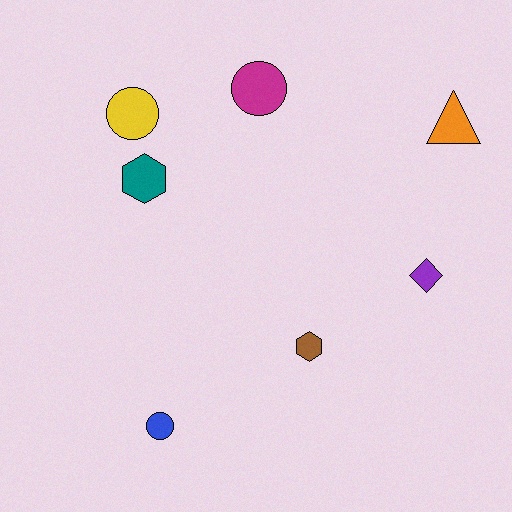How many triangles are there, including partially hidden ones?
There is 1 triangle.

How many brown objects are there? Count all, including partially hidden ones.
There is 1 brown object.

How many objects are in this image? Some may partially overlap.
There are 7 objects.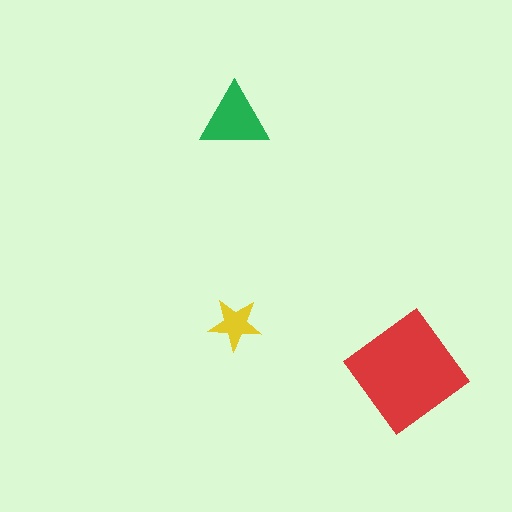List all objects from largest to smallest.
The red diamond, the green triangle, the yellow star.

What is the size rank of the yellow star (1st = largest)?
3rd.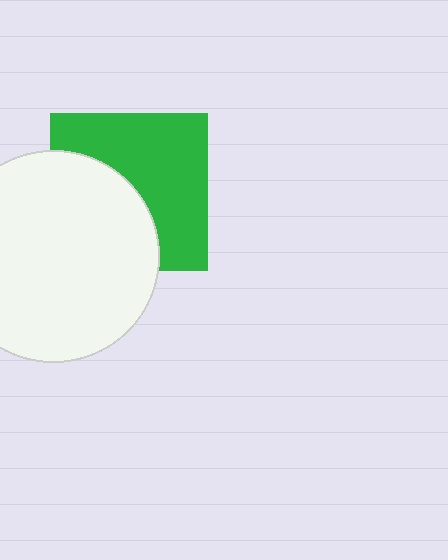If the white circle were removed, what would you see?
You would see the complete green square.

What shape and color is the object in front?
The object in front is a white circle.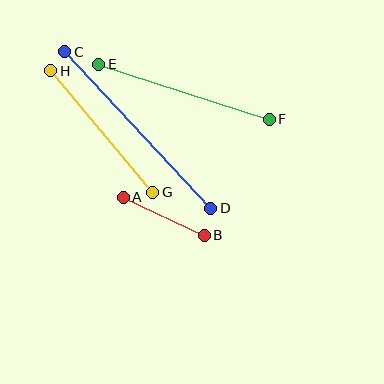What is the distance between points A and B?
The distance is approximately 89 pixels.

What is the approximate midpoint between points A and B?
The midpoint is at approximately (164, 216) pixels.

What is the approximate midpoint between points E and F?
The midpoint is at approximately (184, 92) pixels.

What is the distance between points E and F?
The distance is approximately 179 pixels.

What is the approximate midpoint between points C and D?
The midpoint is at approximately (138, 130) pixels.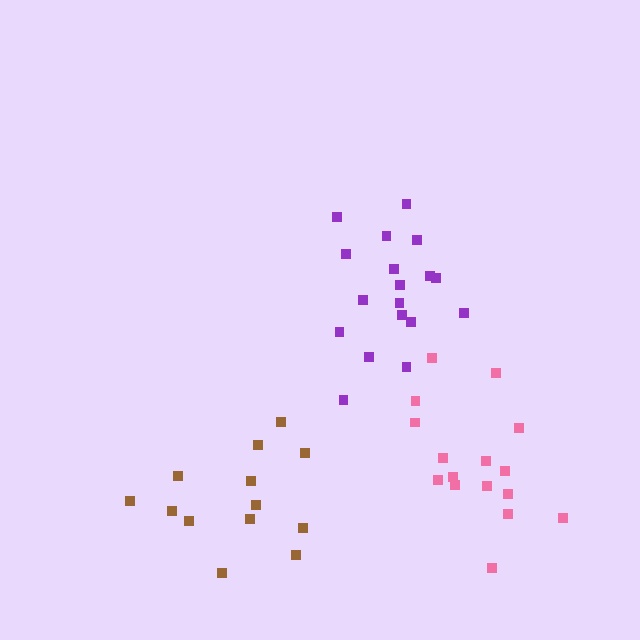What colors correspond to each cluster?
The clusters are colored: purple, brown, pink.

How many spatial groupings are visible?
There are 3 spatial groupings.